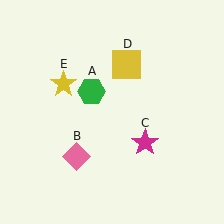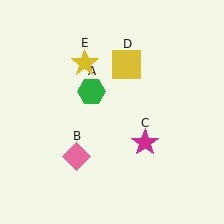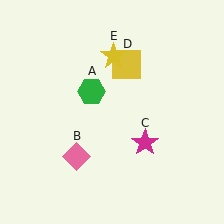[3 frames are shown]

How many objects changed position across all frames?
1 object changed position: yellow star (object E).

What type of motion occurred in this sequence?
The yellow star (object E) rotated clockwise around the center of the scene.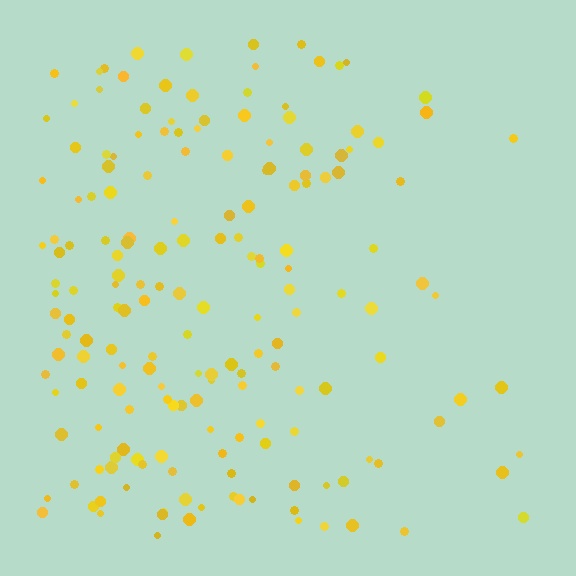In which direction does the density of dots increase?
From right to left, with the left side densest.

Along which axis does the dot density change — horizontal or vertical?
Horizontal.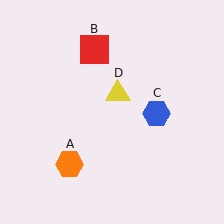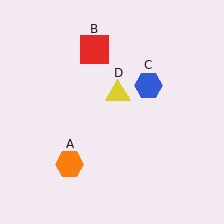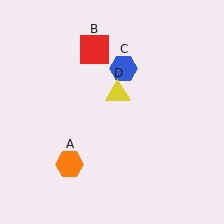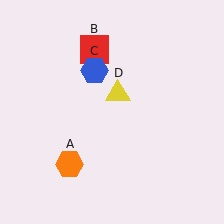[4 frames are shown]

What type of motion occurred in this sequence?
The blue hexagon (object C) rotated counterclockwise around the center of the scene.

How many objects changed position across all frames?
1 object changed position: blue hexagon (object C).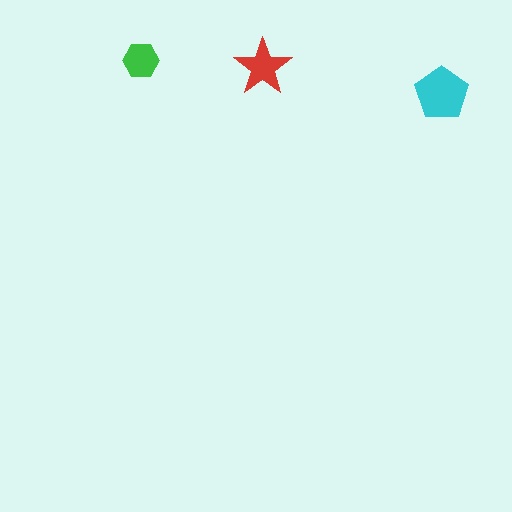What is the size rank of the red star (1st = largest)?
2nd.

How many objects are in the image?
There are 3 objects in the image.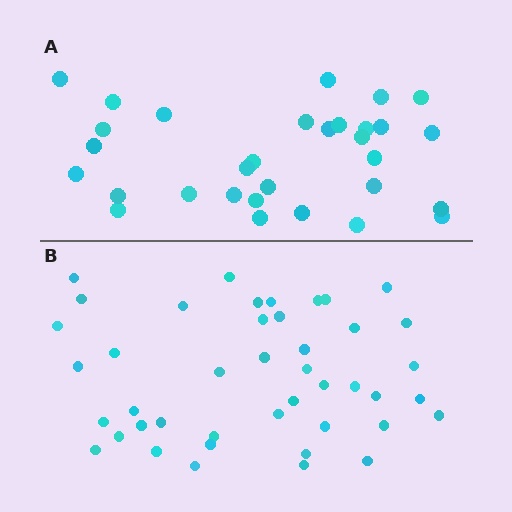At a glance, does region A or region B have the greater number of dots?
Region B (the bottom region) has more dots.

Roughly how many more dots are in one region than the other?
Region B has roughly 12 or so more dots than region A.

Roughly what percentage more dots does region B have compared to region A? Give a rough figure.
About 40% more.